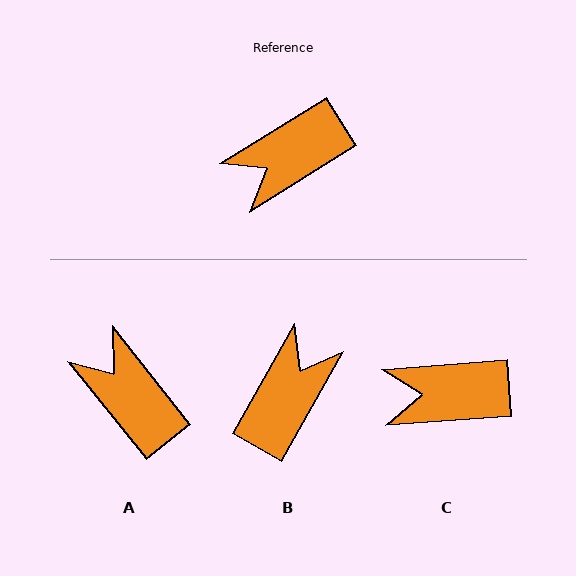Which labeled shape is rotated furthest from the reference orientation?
B, about 151 degrees away.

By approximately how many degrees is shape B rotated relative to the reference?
Approximately 151 degrees clockwise.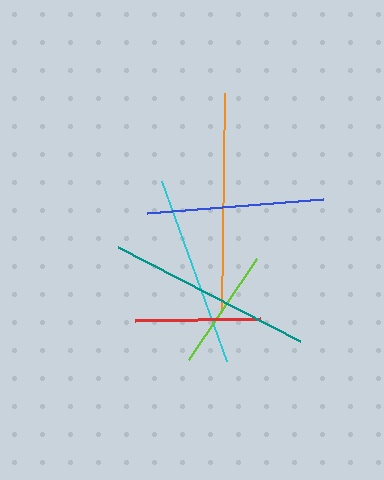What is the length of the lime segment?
The lime segment is approximately 121 pixels long.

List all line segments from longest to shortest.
From longest to shortest: orange, teal, cyan, blue, red, lime.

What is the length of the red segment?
The red segment is approximately 125 pixels long.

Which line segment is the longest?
The orange line is the longest at approximately 219 pixels.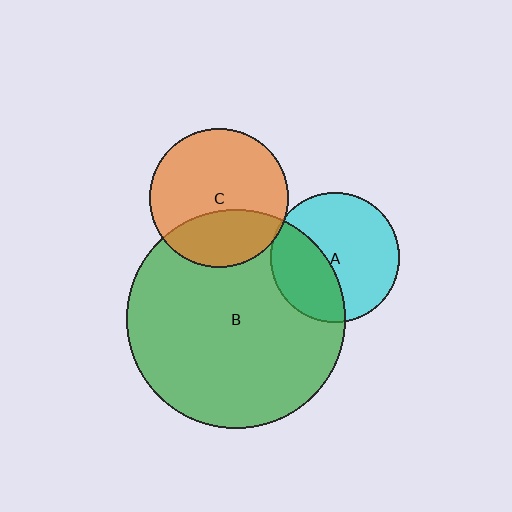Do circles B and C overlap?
Yes.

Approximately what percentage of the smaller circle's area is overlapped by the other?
Approximately 30%.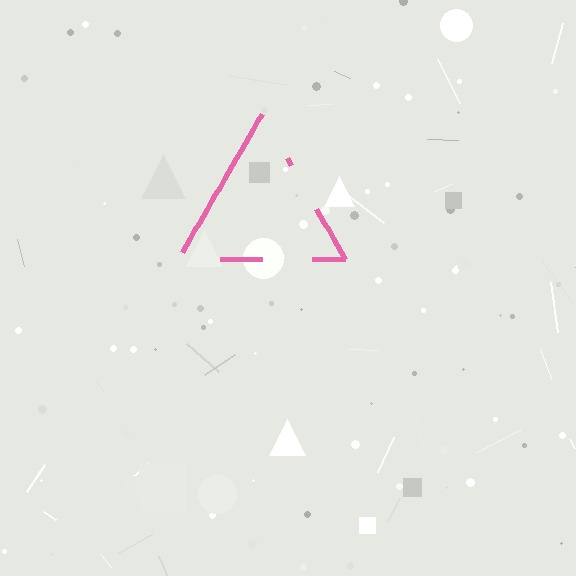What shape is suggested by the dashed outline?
The dashed outline suggests a triangle.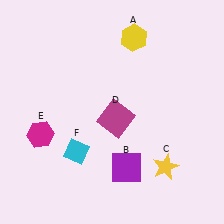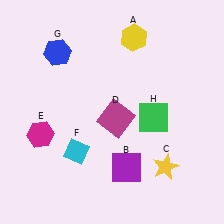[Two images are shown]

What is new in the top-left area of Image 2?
A blue hexagon (G) was added in the top-left area of Image 2.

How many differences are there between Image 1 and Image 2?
There are 2 differences between the two images.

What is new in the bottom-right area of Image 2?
A green square (H) was added in the bottom-right area of Image 2.